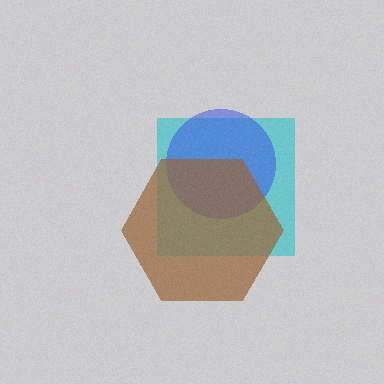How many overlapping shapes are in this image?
There are 3 overlapping shapes in the image.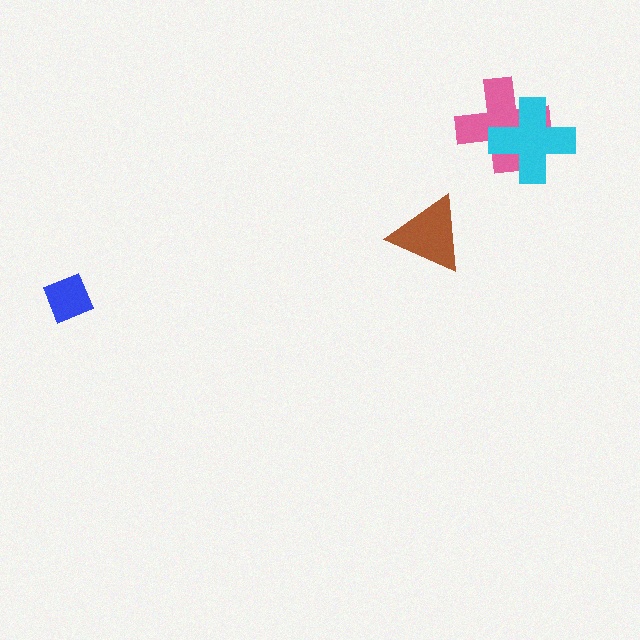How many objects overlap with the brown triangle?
0 objects overlap with the brown triangle.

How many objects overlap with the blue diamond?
0 objects overlap with the blue diamond.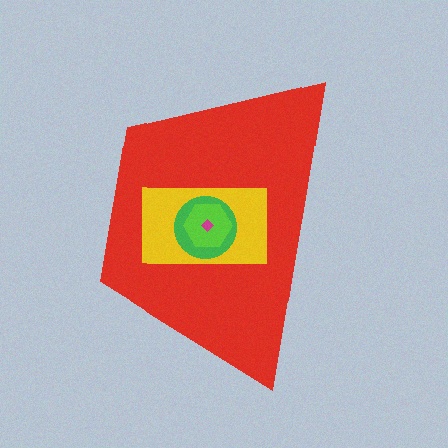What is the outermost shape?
The red trapezoid.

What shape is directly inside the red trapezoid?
The yellow rectangle.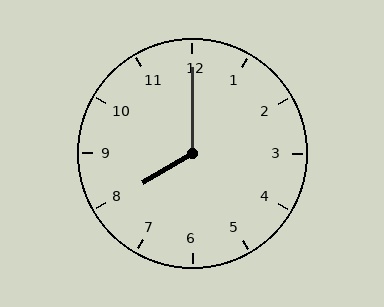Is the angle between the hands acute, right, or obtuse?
It is obtuse.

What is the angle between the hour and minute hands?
Approximately 120 degrees.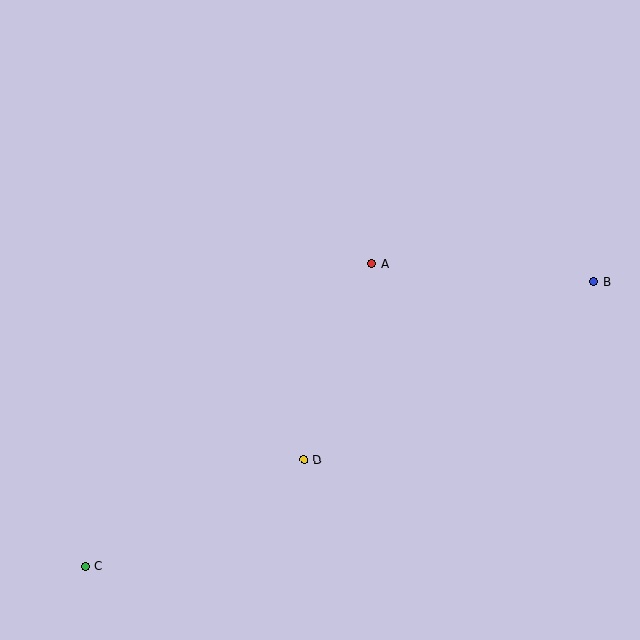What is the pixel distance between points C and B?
The distance between C and B is 583 pixels.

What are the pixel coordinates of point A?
Point A is at (372, 264).